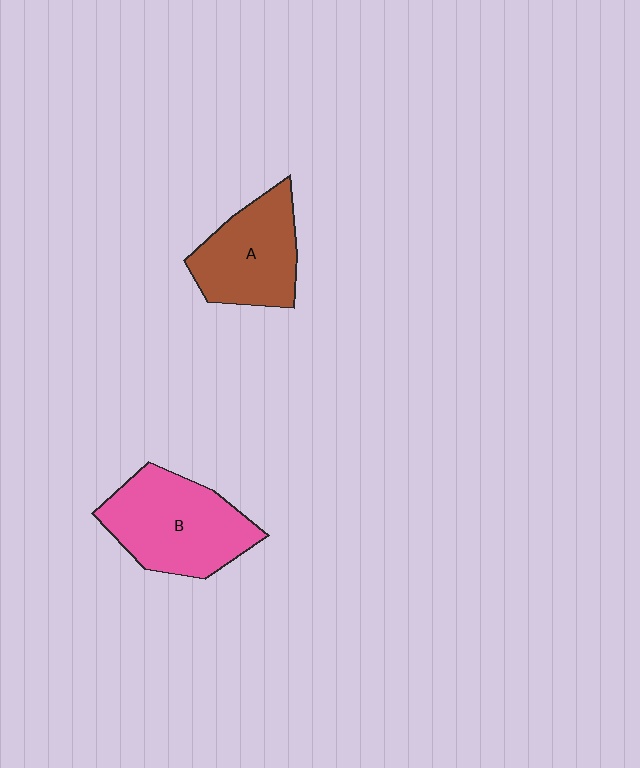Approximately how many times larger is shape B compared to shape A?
Approximately 1.2 times.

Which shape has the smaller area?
Shape A (brown).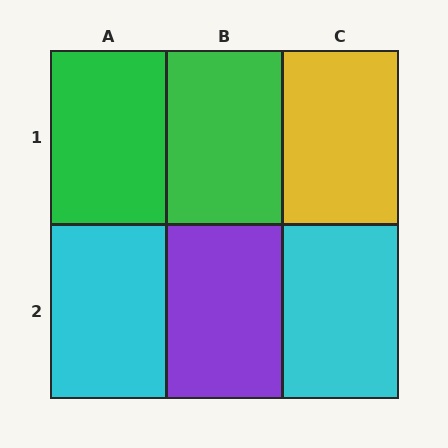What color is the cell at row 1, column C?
Yellow.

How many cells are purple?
1 cell is purple.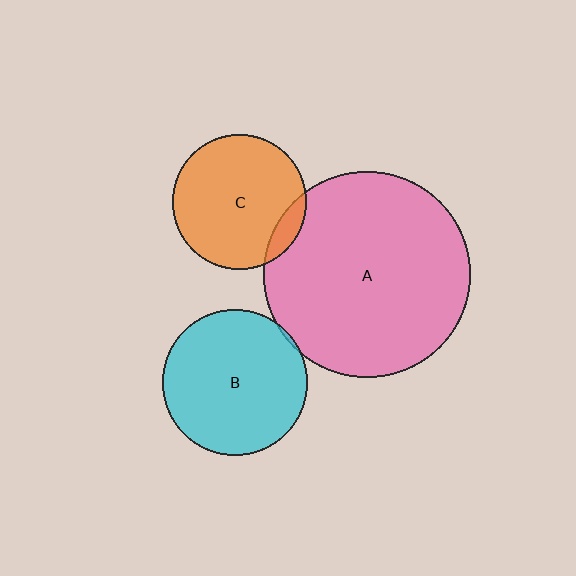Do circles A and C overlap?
Yes.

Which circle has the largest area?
Circle A (pink).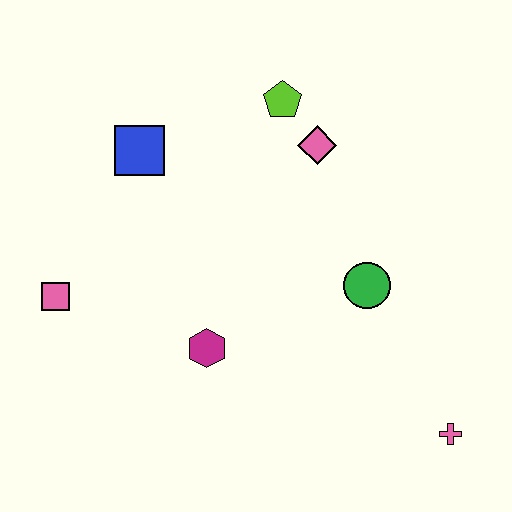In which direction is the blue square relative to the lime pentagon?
The blue square is to the left of the lime pentagon.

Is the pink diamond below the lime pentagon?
Yes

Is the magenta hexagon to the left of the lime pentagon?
Yes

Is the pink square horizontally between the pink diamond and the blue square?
No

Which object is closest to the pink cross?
The green circle is closest to the pink cross.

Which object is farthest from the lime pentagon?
The pink cross is farthest from the lime pentagon.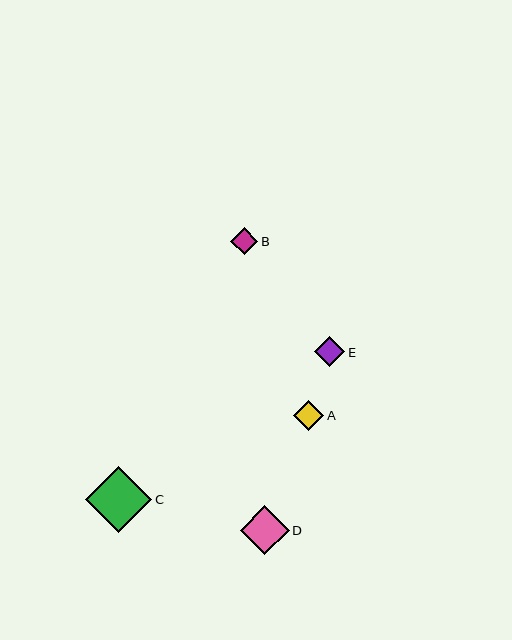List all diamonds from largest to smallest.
From largest to smallest: C, D, E, A, B.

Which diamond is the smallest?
Diamond B is the smallest with a size of approximately 28 pixels.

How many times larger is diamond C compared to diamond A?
Diamond C is approximately 2.2 times the size of diamond A.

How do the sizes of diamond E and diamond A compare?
Diamond E and diamond A are approximately the same size.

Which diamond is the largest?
Diamond C is the largest with a size of approximately 66 pixels.